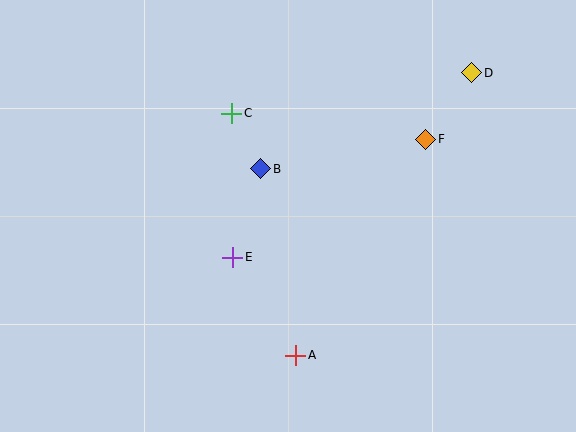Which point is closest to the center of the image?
Point B at (261, 169) is closest to the center.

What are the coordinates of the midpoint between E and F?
The midpoint between E and F is at (329, 198).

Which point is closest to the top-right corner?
Point D is closest to the top-right corner.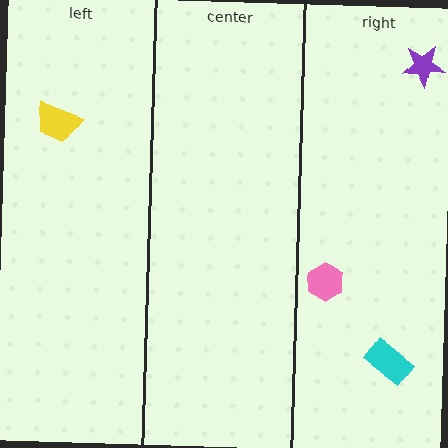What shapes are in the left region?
The yellow trapezoid.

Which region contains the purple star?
The right region.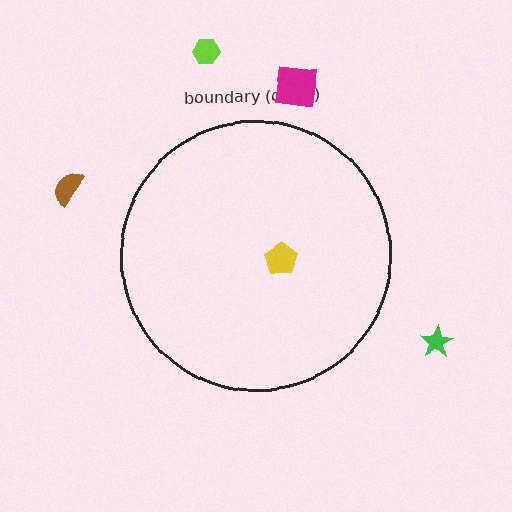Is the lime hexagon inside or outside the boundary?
Outside.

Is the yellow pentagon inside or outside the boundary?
Inside.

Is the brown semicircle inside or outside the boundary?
Outside.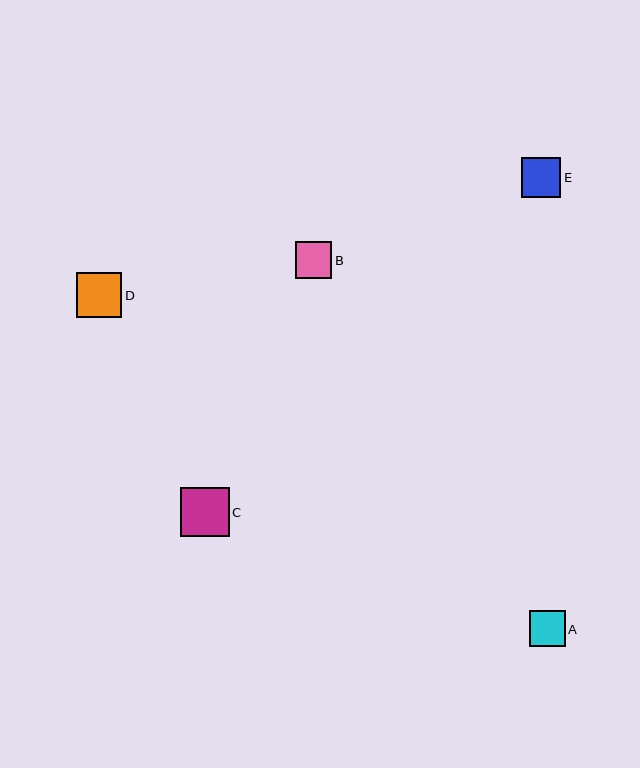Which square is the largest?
Square C is the largest with a size of approximately 49 pixels.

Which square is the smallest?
Square A is the smallest with a size of approximately 36 pixels.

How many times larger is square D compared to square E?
Square D is approximately 1.1 times the size of square E.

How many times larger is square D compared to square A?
Square D is approximately 1.2 times the size of square A.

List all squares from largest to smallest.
From largest to smallest: C, D, E, B, A.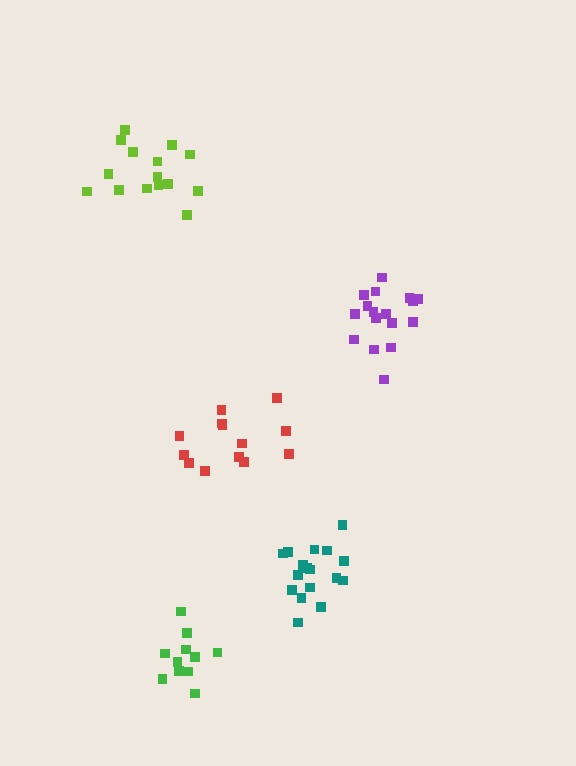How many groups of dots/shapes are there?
There are 5 groups.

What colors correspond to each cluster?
The clusters are colored: red, purple, green, lime, teal.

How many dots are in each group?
Group 1: 13 dots, Group 2: 17 dots, Group 3: 11 dots, Group 4: 15 dots, Group 5: 17 dots (73 total).